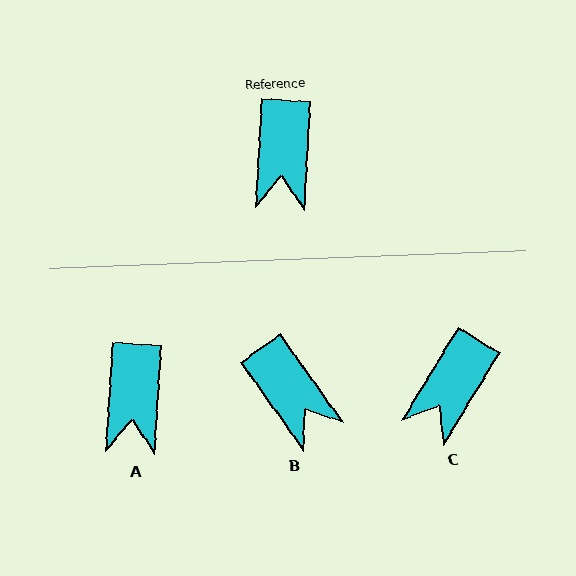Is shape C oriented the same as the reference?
No, it is off by about 28 degrees.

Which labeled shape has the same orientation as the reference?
A.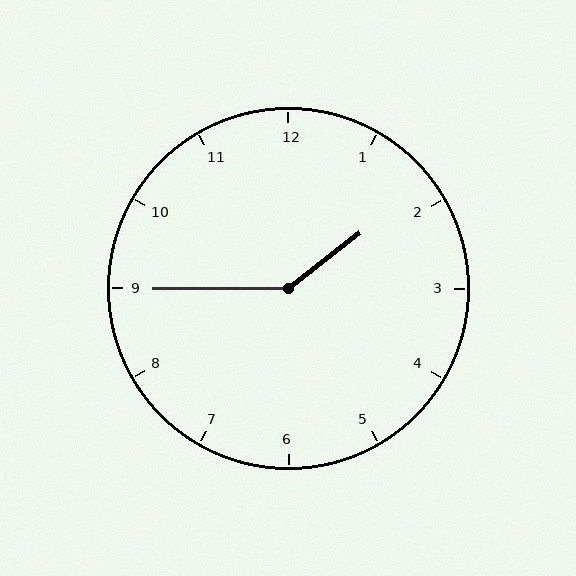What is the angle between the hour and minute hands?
Approximately 142 degrees.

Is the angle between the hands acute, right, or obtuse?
It is obtuse.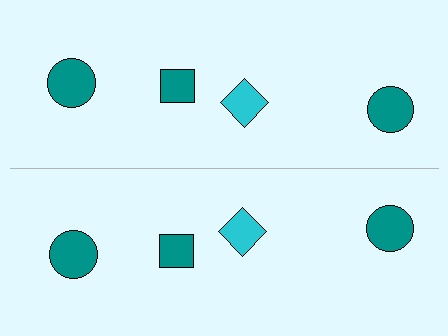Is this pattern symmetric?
Yes, this pattern has bilateral (reflection) symmetry.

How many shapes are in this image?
There are 8 shapes in this image.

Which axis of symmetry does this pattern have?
The pattern has a horizontal axis of symmetry running through the center of the image.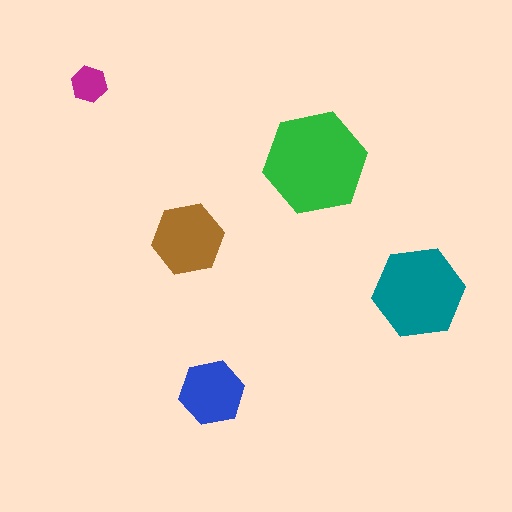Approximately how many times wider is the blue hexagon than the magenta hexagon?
About 2 times wider.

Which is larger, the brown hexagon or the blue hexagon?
The brown one.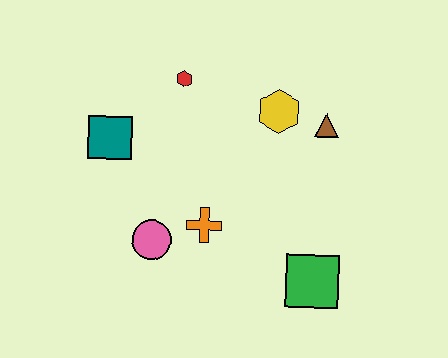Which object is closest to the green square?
The orange cross is closest to the green square.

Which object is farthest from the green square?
The teal square is farthest from the green square.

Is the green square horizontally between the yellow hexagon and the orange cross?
No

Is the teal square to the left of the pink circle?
Yes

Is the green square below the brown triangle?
Yes